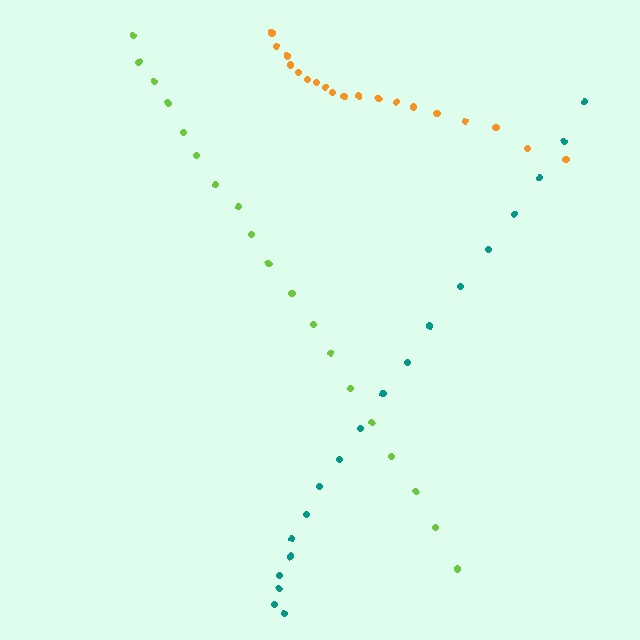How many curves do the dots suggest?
There are 3 distinct paths.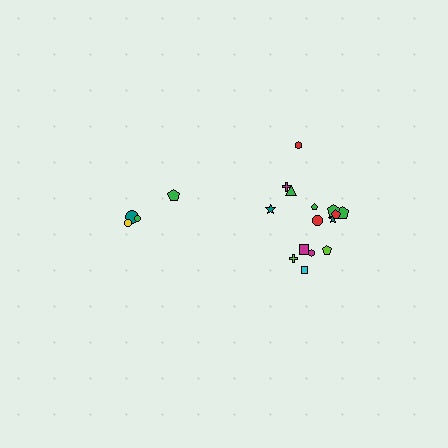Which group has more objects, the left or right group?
The right group.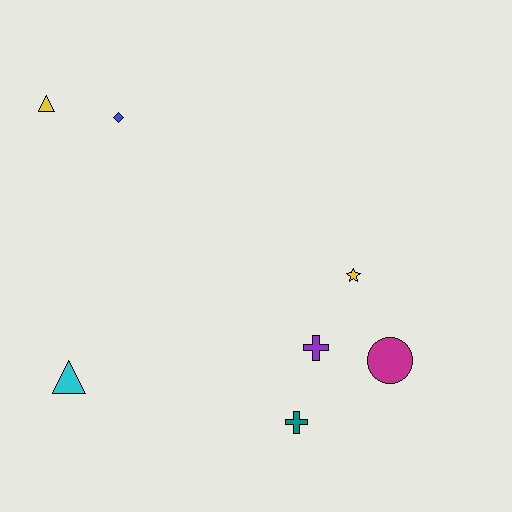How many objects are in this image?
There are 7 objects.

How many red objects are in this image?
There are no red objects.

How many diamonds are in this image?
There is 1 diamond.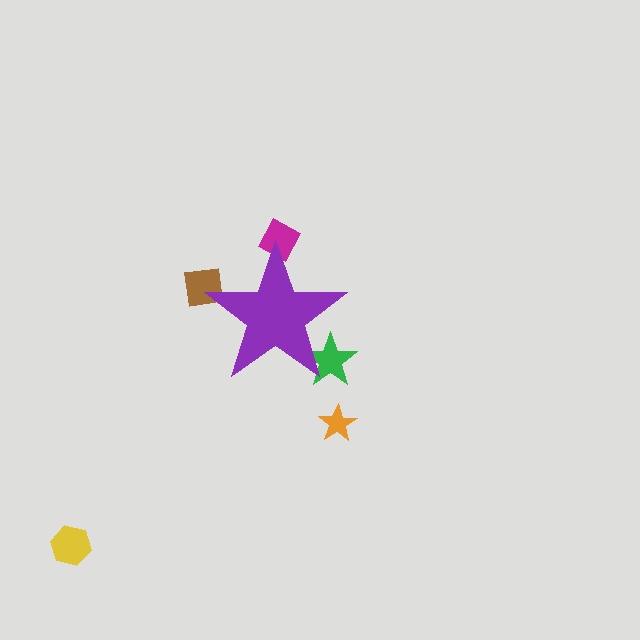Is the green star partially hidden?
Yes, the green star is partially hidden behind the purple star.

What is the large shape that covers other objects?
A purple star.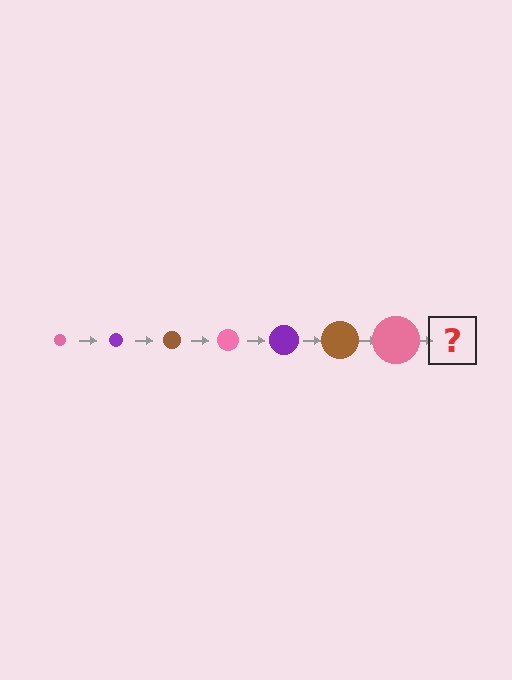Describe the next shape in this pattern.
It should be a purple circle, larger than the previous one.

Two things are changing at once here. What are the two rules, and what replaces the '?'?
The two rules are that the circle grows larger each step and the color cycles through pink, purple, and brown. The '?' should be a purple circle, larger than the previous one.